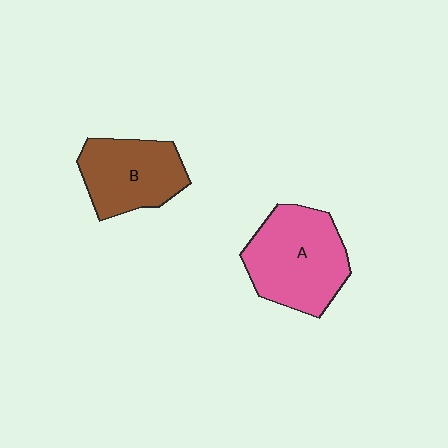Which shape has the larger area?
Shape A (pink).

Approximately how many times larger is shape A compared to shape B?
Approximately 1.3 times.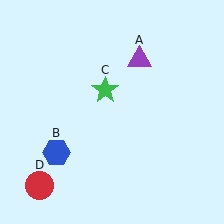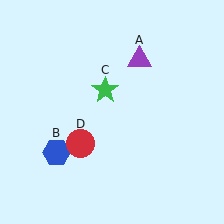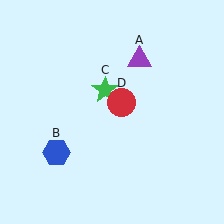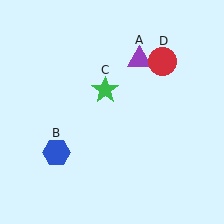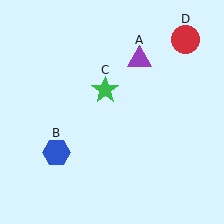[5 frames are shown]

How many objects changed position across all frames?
1 object changed position: red circle (object D).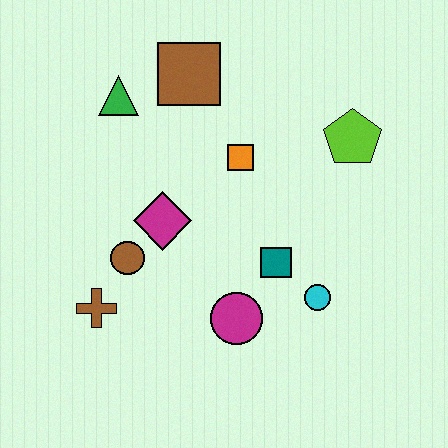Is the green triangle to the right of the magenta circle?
No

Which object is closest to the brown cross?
The brown circle is closest to the brown cross.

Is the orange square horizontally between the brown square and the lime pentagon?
Yes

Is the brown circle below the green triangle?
Yes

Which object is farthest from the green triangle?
The cyan circle is farthest from the green triangle.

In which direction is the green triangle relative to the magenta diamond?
The green triangle is above the magenta diamond.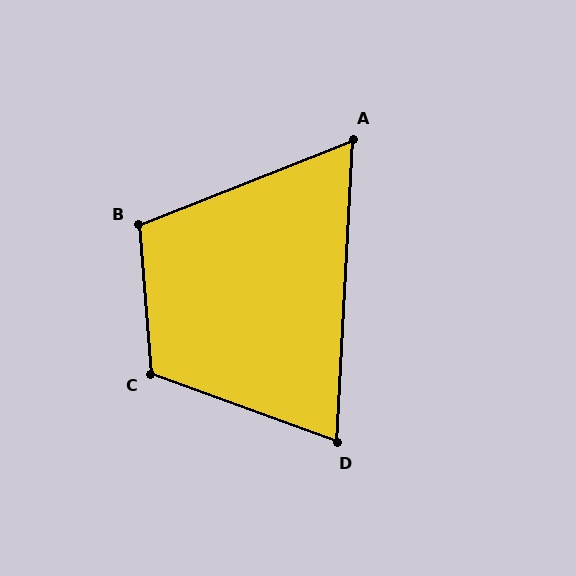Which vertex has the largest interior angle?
C, at approximately 114 degrees.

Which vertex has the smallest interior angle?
A, at approximately 66 degrees.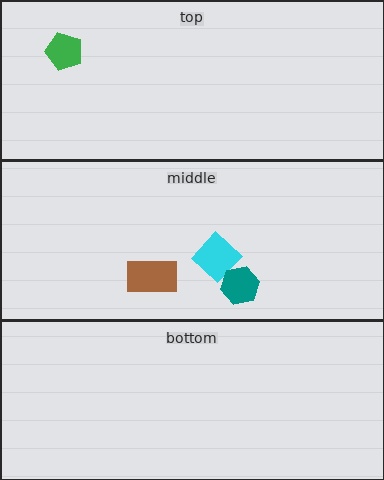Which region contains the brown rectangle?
The middle region.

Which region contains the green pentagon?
The top region.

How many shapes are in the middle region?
3.